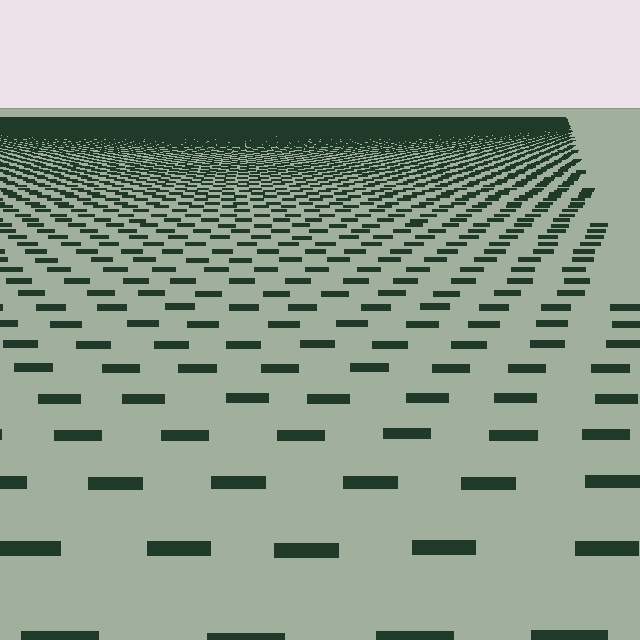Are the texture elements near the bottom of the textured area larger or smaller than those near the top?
Larger. Near the bottom, elements are closer to the viewer and appear at a bigger on-screen size.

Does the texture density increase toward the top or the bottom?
Density increases toward the top.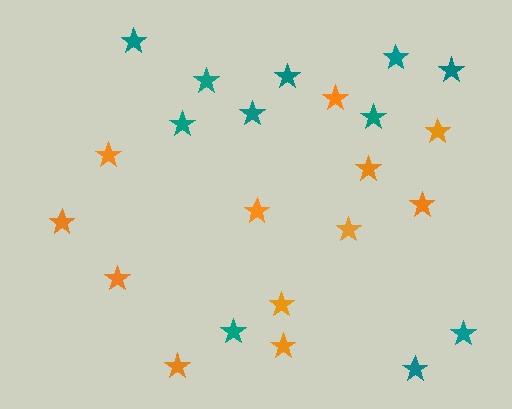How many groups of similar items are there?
There are 2 groups: one group of teal stars (11) and one group of orange stars (12).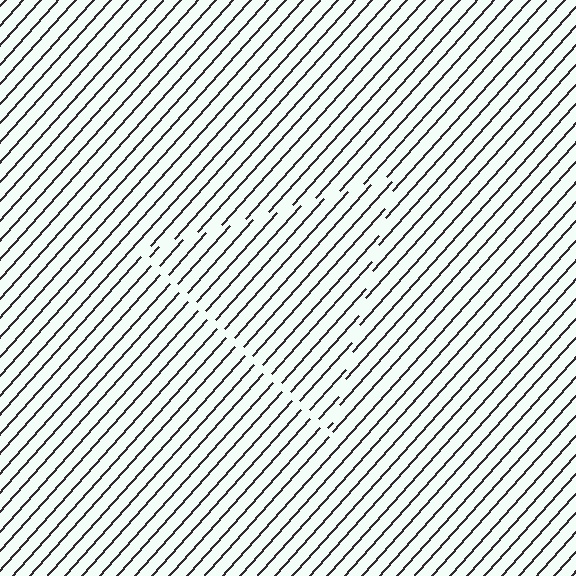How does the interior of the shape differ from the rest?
The interior of the shape contains the same grating, shifted by half a period — the contour is defined by the phase discontinuity where line-ends from the inner and outer gratings abut.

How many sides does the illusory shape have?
3 sides — the line-ends trace a triangle.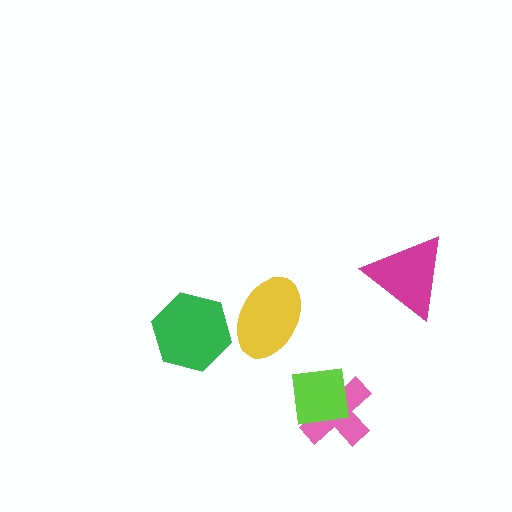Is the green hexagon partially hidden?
No, no other shape covers it.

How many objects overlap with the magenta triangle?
0 objects overlap with the magenta triangle.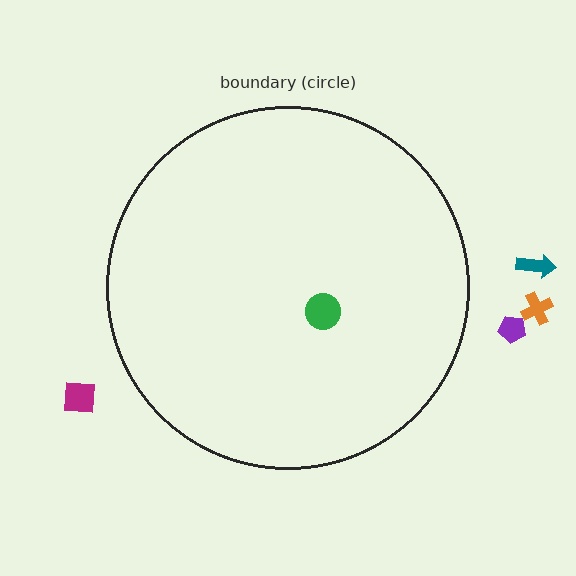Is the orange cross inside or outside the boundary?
Outside.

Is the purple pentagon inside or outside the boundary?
Outside.